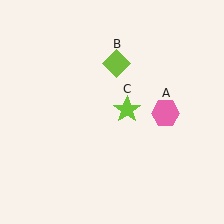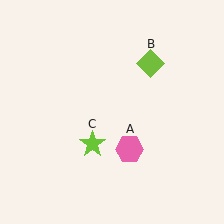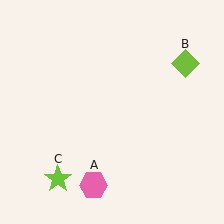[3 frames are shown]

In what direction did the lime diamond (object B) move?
The lime diamond (object B) moved right.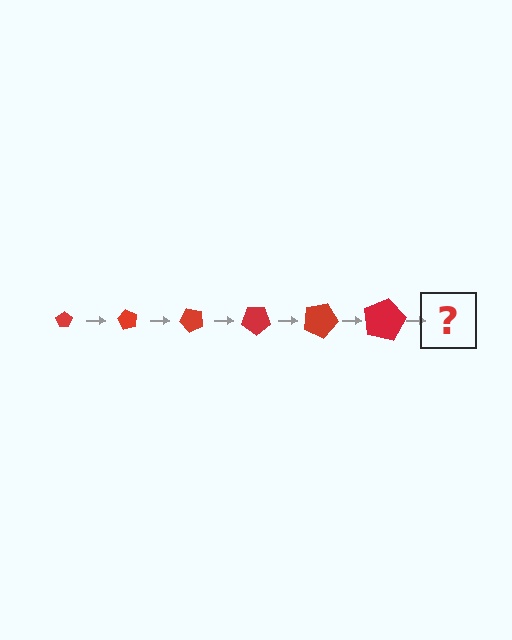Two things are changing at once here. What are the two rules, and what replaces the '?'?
The two rules are that the pentagon grows larger each step and it rotates 60 degrees each step. The '?' should be a pentagon, larger than the previous one and rotated 360 degrees from the start.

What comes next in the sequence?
The next element should be a pentagon, larger than the previous one and rotated 360 degrees from the start.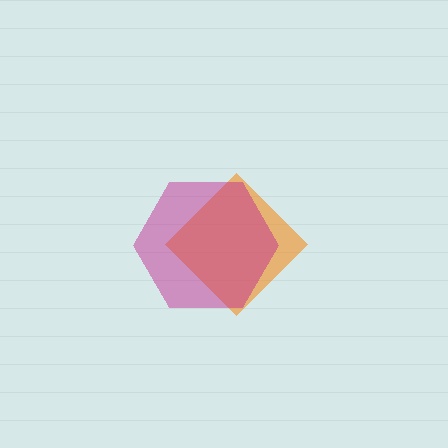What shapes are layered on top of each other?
The layered shapes are: an orange diamond, a magenta hexagon.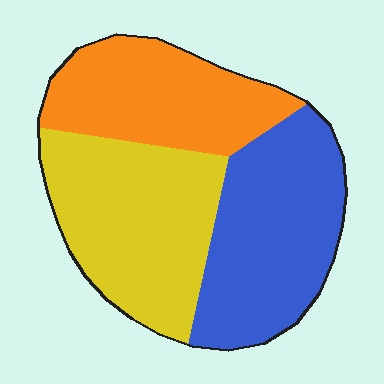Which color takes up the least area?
Orange, at roughly 30%.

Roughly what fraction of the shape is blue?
Blue takes up about one third (1/3) of the shape.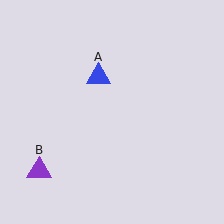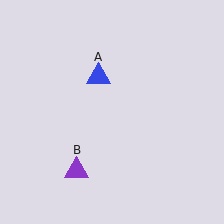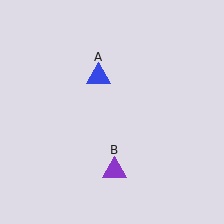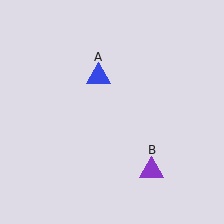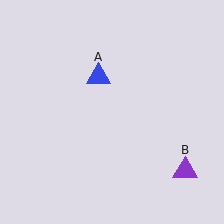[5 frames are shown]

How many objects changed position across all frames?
1 object changed position: purple triangle (object B).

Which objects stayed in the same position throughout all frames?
Blue triangle (object A) remained stationary.